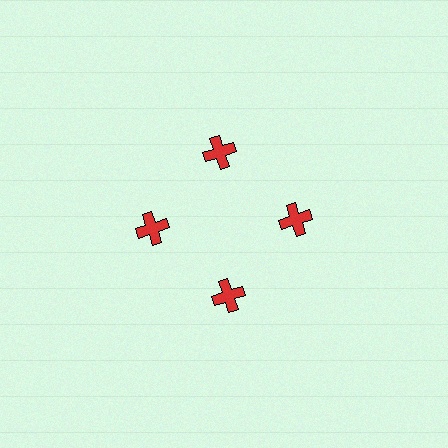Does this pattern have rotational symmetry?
Yes, this pattern has 4-fold rotational symmetry. It looks the same after rotating 90 degrees around the center.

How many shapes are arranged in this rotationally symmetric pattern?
There are 4 shapes, arranged in 4 groups of 1.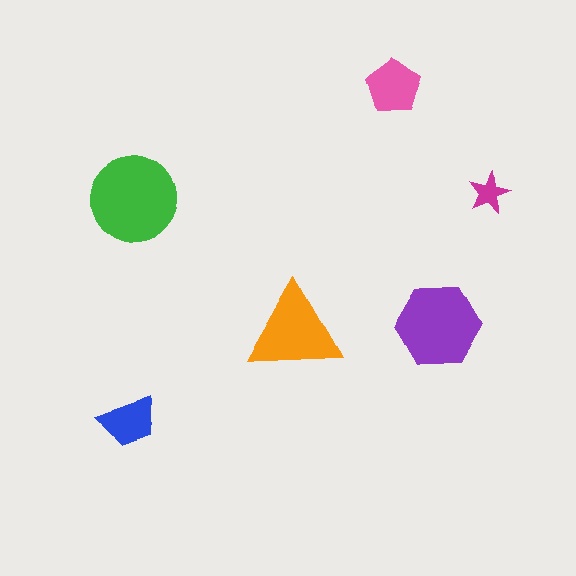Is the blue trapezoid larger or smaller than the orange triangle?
Smaller.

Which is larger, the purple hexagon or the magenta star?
The purple hexagon.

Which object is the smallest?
The magenta star.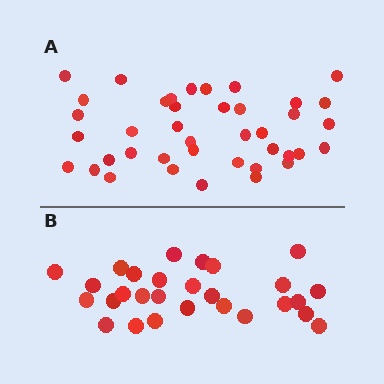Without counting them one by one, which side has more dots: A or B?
Region A (the top region) has more dots.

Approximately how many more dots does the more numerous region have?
Region A has roughly 12 or so more dots than region B.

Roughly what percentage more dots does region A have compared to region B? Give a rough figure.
About 45% more.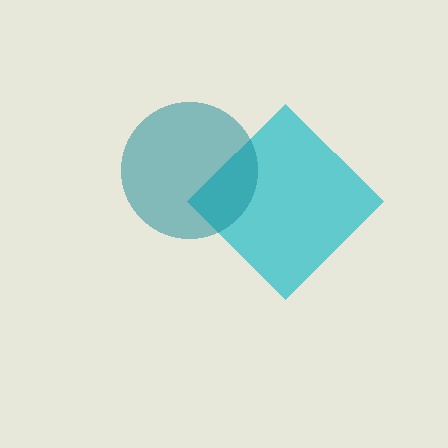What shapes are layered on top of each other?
The layered shapes are: a cyan diamond, a teal circle.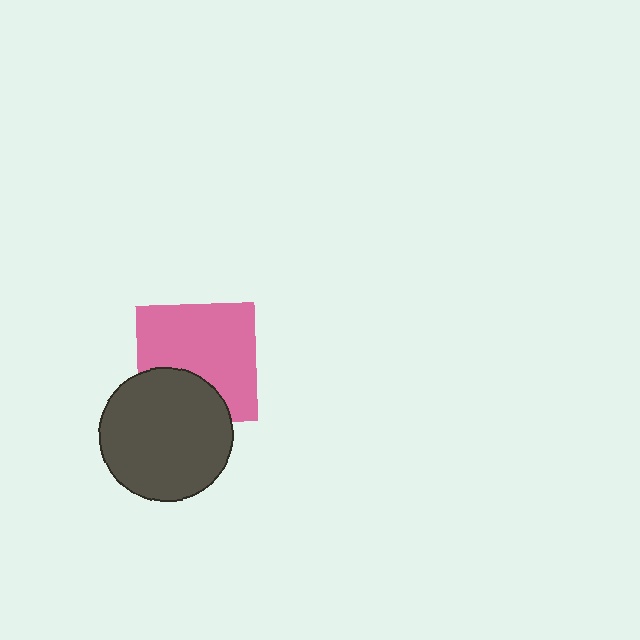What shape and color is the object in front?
The object in front is a dark gray circle.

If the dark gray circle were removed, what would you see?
You would see the complete pink square.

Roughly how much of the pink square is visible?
Most of it is visible (roughly 69%).